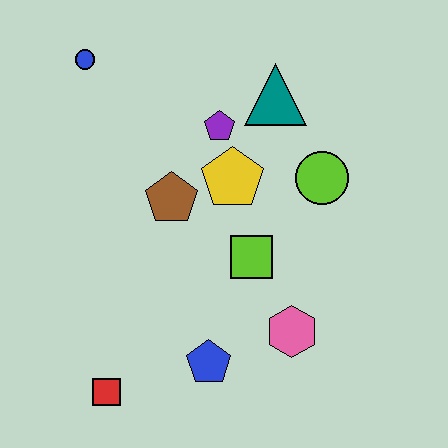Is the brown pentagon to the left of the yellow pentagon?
Yes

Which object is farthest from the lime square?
The blue circle is farthest from the lime square.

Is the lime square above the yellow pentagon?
No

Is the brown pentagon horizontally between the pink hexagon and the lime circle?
No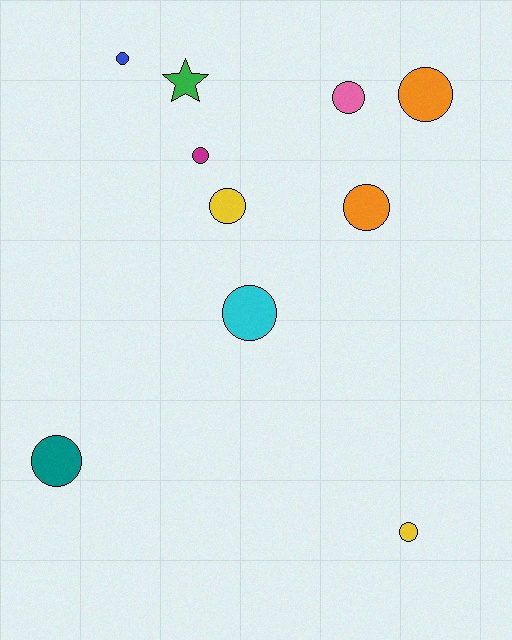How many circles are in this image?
There are 9 circles.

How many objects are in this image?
There are 10 objects.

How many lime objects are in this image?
There are no lime objects.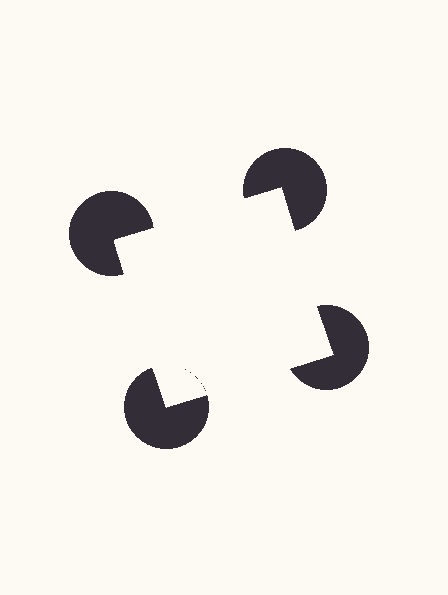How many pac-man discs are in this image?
There are 4 — one at each vertex of the illusory square.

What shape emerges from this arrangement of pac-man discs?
An illusory square — its edges are inferred from the aligned wedge cuts in the pac-man discs, not physically drawn.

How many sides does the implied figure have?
4 sides.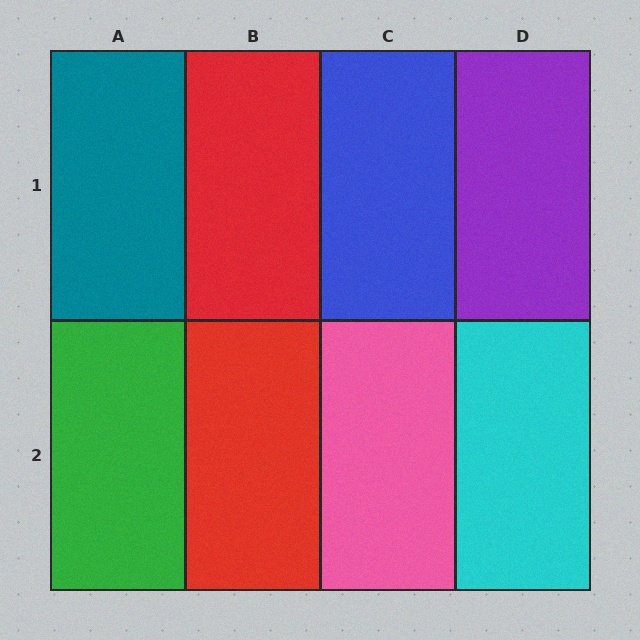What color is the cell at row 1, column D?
Purple.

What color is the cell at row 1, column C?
Blue.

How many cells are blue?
1 cell is blue.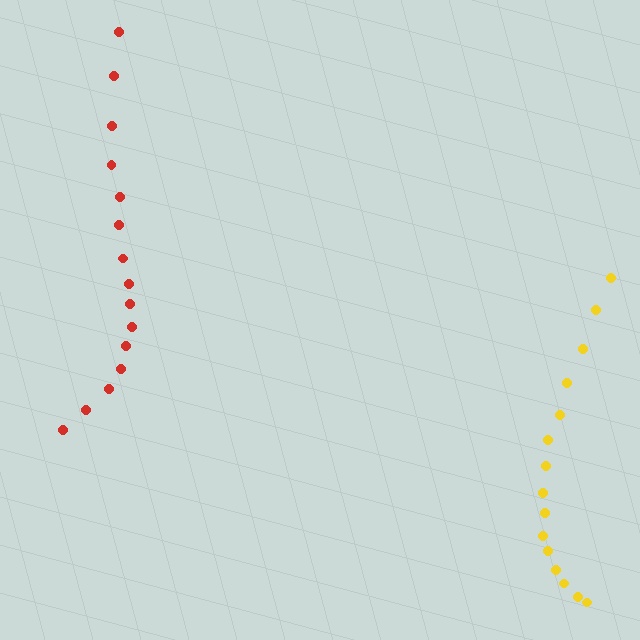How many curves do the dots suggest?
There are 2 distinct paths.